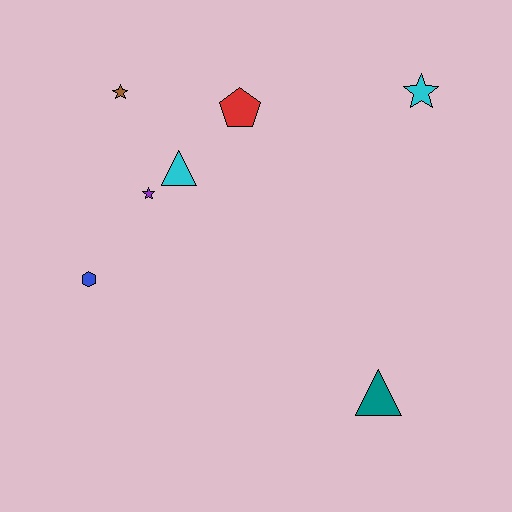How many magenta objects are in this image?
There are no magenta objects.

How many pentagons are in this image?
There is 1 pentagon.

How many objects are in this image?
There are 7 objects.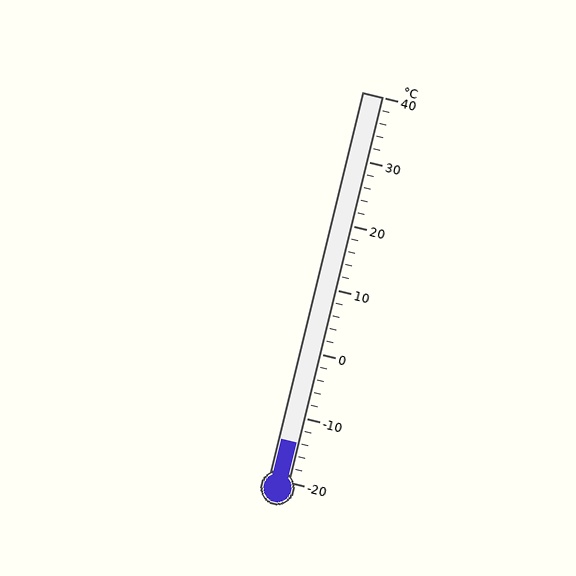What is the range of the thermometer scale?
The thermometer scale ranges from -20°C to 40°C.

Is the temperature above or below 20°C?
The temperature is below 20°C.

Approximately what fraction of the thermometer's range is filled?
The thermometer is filled to approximately 10% of its range.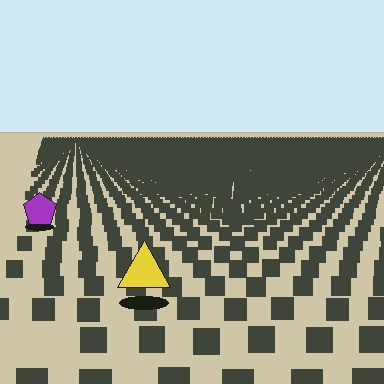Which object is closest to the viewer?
The yellow triangle is closest. The texture marks near it are larger and more spread out.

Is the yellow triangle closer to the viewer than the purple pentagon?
Yes. The yellow triangle is closer — you can tell from the texture gradient: the ground texture is coarser near it.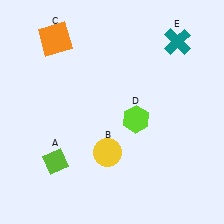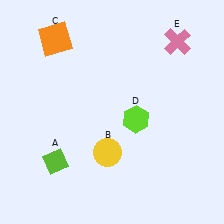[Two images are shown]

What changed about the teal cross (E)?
In Image 1, E is teal. In Image 2, it changed to pink.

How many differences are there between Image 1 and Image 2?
There is 1 difference between the two images.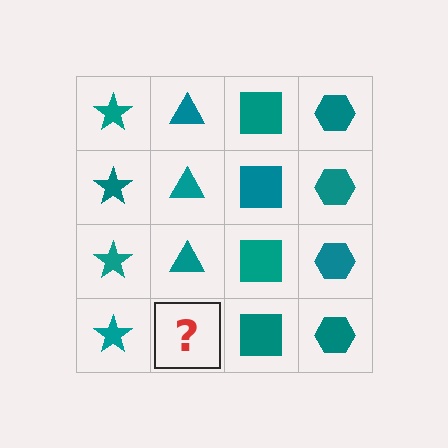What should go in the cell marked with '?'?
The missing cell should contain a teal triangle.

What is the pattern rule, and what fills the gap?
The rule is that each column has a consistent shape. The gap should be filled with a teal triangle.